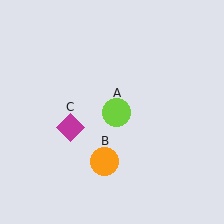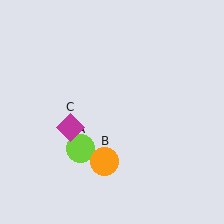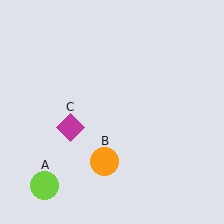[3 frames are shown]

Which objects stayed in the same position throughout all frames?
Orange circle (object B) and magenta diamond (object C) remained stationary.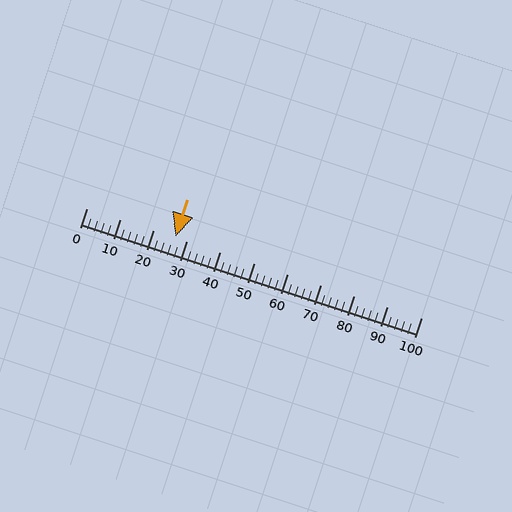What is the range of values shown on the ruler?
The ruler shows values from 0 to 100.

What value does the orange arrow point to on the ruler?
The orange arrow points to approximately 27.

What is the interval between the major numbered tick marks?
The major tick marks are spaced 10 units apart.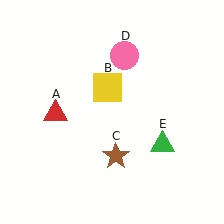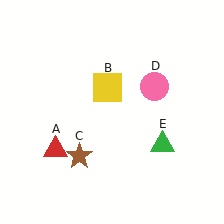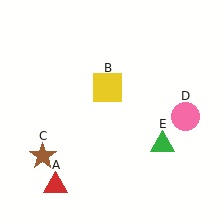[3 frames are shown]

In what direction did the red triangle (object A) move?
The red triangle (object A) moved down.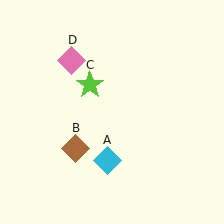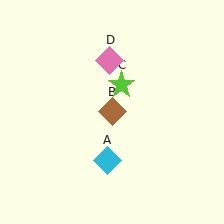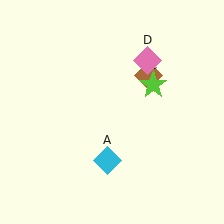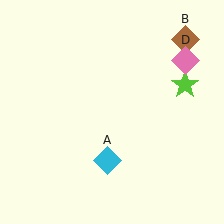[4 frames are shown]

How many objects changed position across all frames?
3 objects changed position: brown diamond (object B), lime star (object C), pink diamond (object D).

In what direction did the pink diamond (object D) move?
The pink diamond (object D) moved right.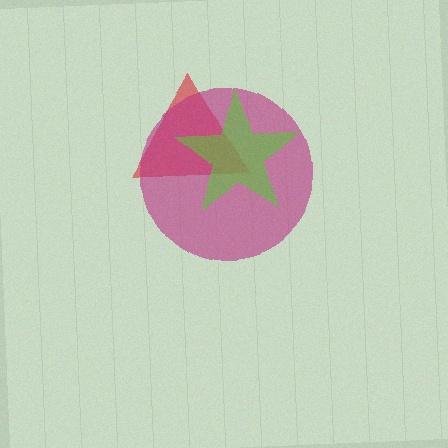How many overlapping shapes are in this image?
There are 3 overlapping shapes in the image.